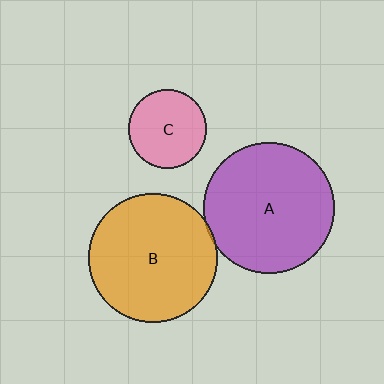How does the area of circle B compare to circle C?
Approximately 2.7 times.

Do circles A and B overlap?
Yes.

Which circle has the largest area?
Circle A (purple).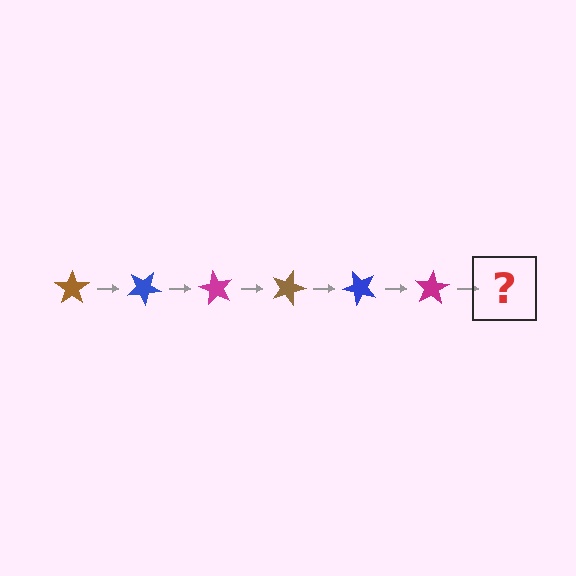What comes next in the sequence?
The next element should be a brown star, rotated 180 degrees from the start.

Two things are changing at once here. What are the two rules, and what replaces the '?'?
The two rules are that it rotates 30 degrees each step and the color cycles through brown, blue, and magenta. The '?' should be a brown star, rotated 180 degrees from the start.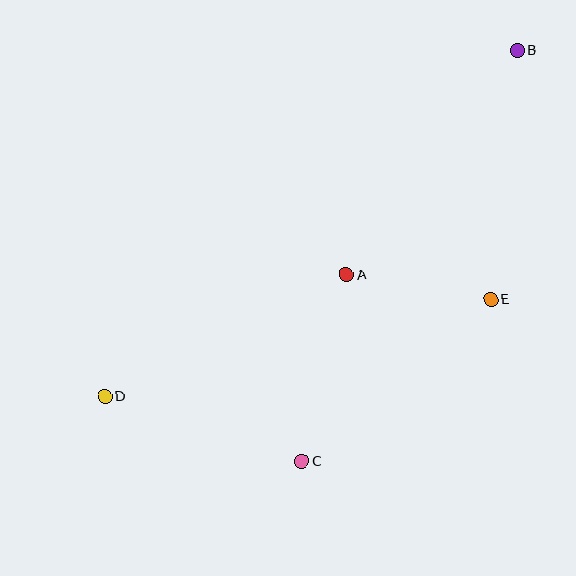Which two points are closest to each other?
Points A and E are closest to each other.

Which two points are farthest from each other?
Points B and D are farthest from each other.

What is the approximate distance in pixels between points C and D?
The distance between C and D is approximately 207 pixels.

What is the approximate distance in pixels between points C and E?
The distance between C and E is approximately 249 pixels.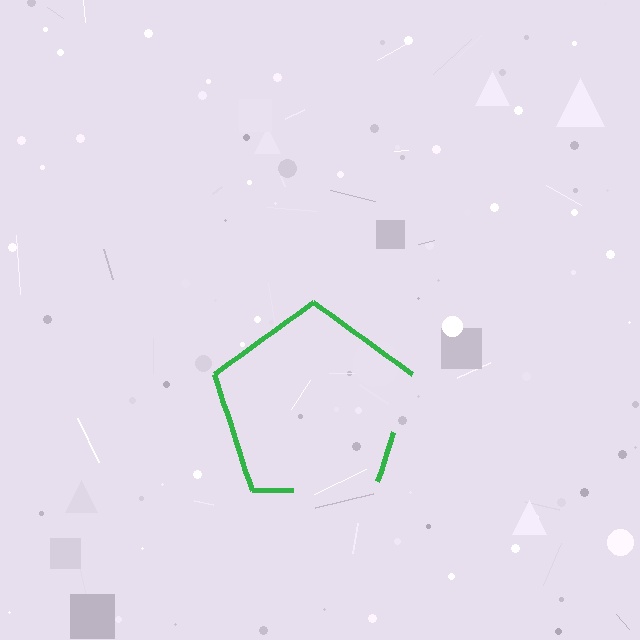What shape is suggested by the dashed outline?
The dashed outline suggests a pentagon.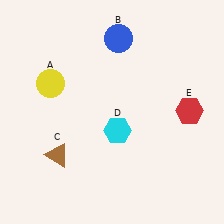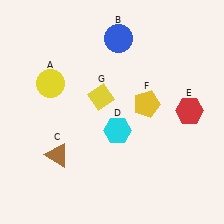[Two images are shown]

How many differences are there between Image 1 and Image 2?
There are 2 differences between the two images.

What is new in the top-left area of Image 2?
A yellow diamond (G) was added in the top-left area of Image 2.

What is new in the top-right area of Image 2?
A yellow pentagon (F) was added in the top-right area of Image 2.